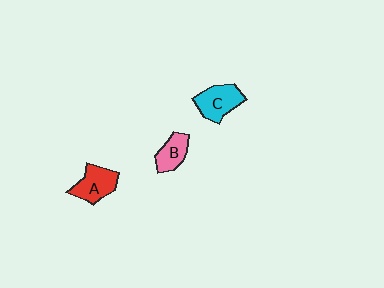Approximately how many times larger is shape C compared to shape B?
Approximately 1.4 times.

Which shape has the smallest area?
Shape B (pink).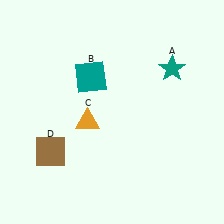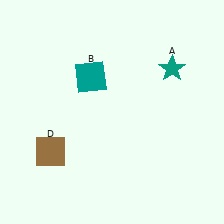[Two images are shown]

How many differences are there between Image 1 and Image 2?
There is 1 difference between the two images.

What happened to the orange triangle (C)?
The orange triangle (C) was removed in Image 2. It was in the bottom-left area of Image 1.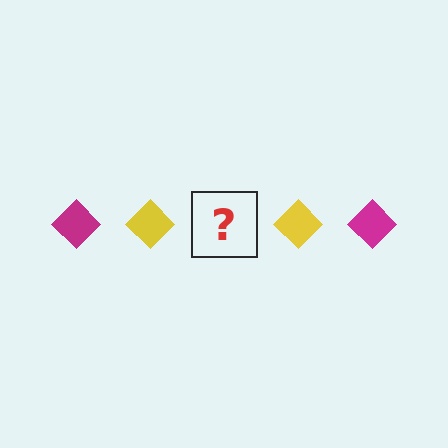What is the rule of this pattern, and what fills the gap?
The rule is that the pattern cycles through magenta, yellow diamonds. The gap should be filled with a magenta diamond.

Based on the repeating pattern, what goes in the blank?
The blank should be a magenta diamond.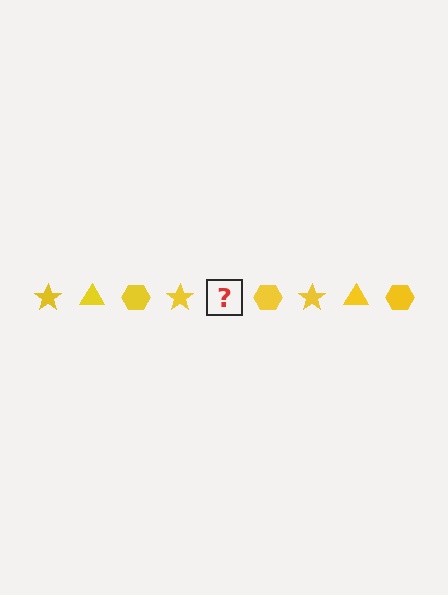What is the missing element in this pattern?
The missing element is a yellow triangle.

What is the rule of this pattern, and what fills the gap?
The rule is that the pattern cycles through star, triangle, hexagon shapes in yellow. The gap should be filled with a yellow triangle.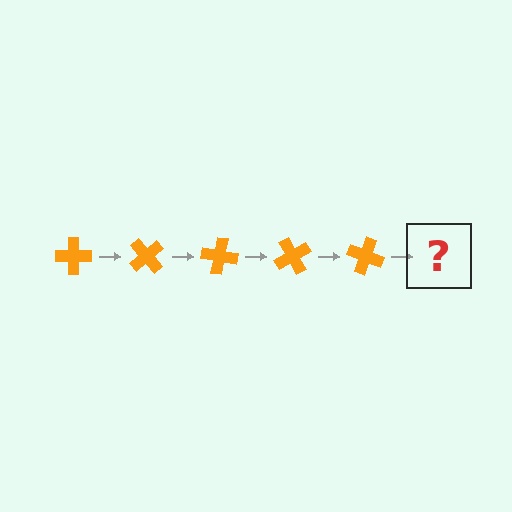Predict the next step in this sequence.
The next step is an orange cross rotated 250 degrees.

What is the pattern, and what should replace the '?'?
The pattern is that the cross rotates 50 degrees each step. The '?' should be an orange cross rotated 250 degrees.